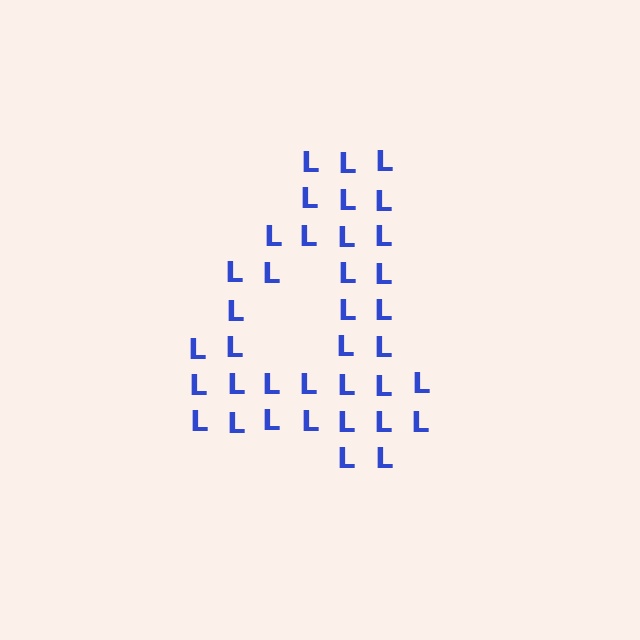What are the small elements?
The small elements are letter L's.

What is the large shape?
The large shape is the digit 4.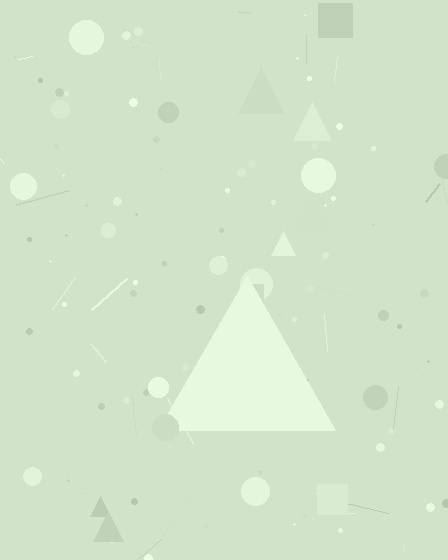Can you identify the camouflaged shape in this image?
The camouflaged shape is a triangle.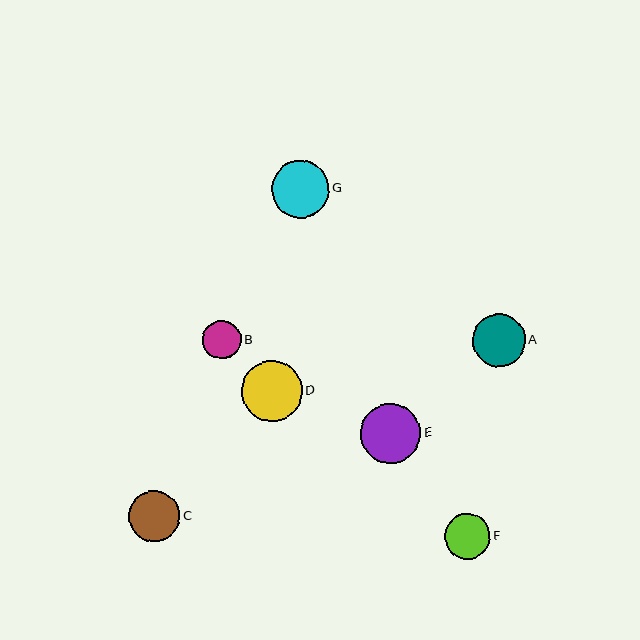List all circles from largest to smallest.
From largest to smallest: D, E, G, A, C, F, B.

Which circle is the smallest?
Circle B is the smallest with a size of approximately 38 pixels.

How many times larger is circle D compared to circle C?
Circle D is approximately 1.2 times the size of circle C.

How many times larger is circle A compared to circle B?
Circle A is approximately 1.4 times the size of circle B.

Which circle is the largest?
Circle D is the largest with a size of approximately 61 pixels.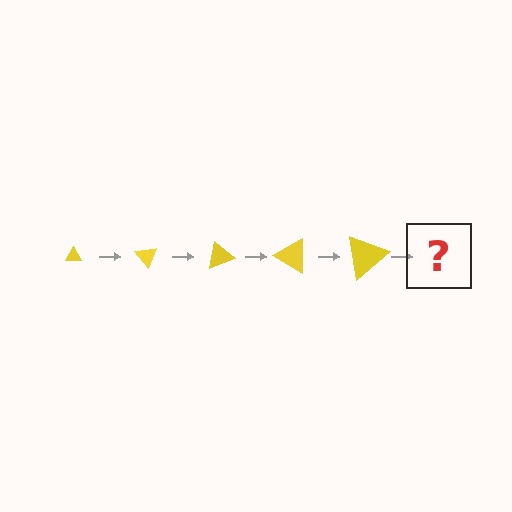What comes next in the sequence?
The next element should be a triangle, larger than the previous one and rotated 250 degrees from the start.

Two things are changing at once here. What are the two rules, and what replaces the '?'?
The two rules are that the triangle grows larger each step and it rotates 50 degrees each step. The '?' should be a triangle, larger than the previous one and rotated 250 degrees from the start.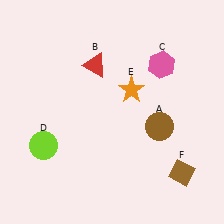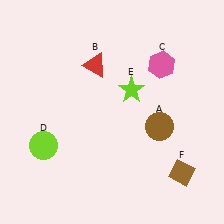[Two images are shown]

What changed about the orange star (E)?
In Image 1, E is orange. In Image 2, it changed to lime.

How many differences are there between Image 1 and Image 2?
There is 1 difference between the two images.